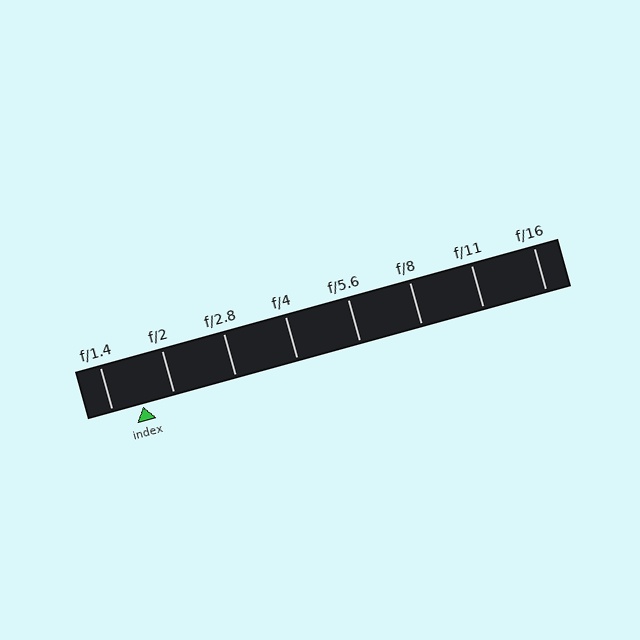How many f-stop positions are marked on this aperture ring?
There are 8 f-stop positions marked.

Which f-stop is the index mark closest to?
The index mark is closest to f/1.4.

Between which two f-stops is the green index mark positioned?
The index mark is between f/1.4 and f/2.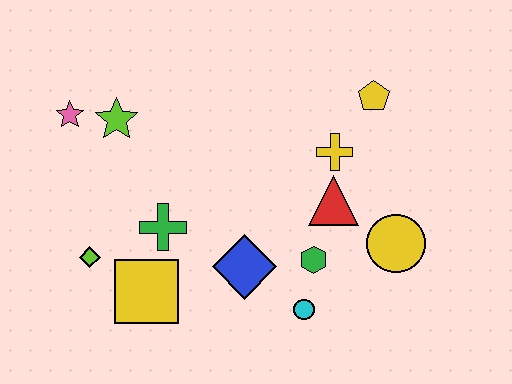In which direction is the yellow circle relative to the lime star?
The yellow circle is to the right of the lime star.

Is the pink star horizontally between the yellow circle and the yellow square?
No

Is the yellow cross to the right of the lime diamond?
Yes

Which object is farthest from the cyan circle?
The pink star is farthest from the cyan circle.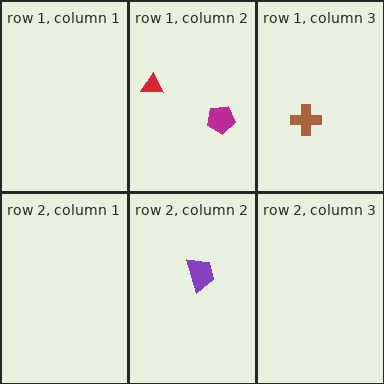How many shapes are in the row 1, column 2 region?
2.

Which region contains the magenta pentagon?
The row 1, column 2 region.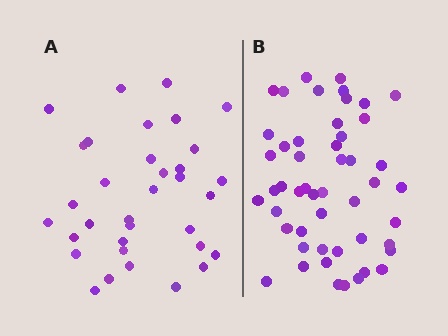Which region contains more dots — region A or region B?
Region B (the right region) has more dots.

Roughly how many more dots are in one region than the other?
Region B has approximately 15 more dots than region A.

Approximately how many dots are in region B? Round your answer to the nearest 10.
About 50 dots.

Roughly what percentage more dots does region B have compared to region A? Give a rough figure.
About 45% more.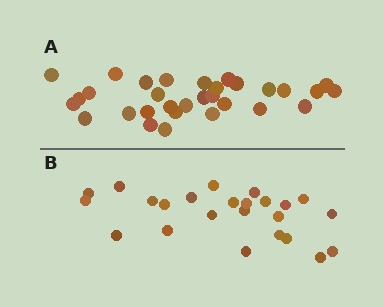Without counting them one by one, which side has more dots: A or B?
Region A (the top region) has more dots.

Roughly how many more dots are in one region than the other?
Region A has roughly 8 or so more dots than region B.